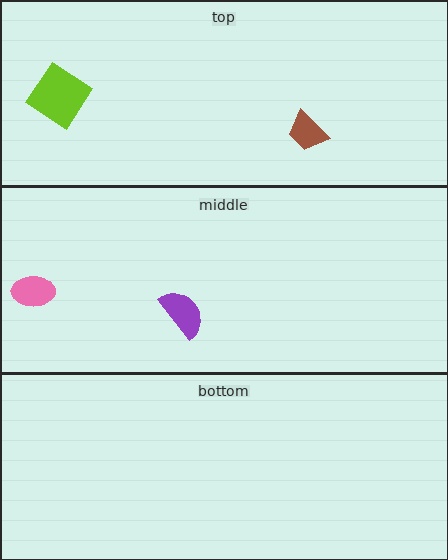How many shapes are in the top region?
2.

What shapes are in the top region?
The lime diamond, the brown trapezoid.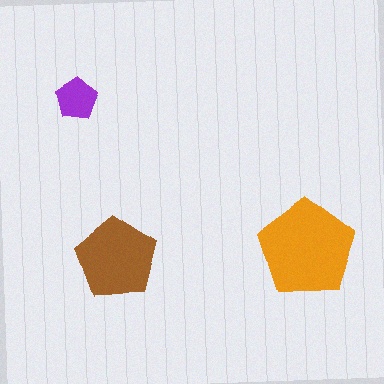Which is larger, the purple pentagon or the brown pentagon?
The brown one.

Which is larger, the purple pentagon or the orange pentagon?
The orange one.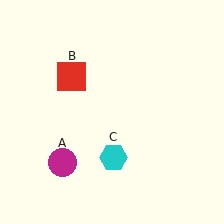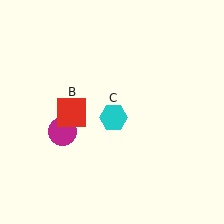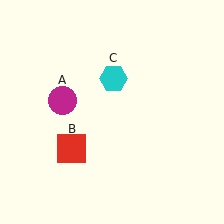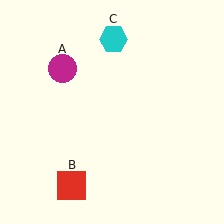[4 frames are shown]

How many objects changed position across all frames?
3 objects changed position: magenta circle (object A), red square (object B), cyan hexagon (object C).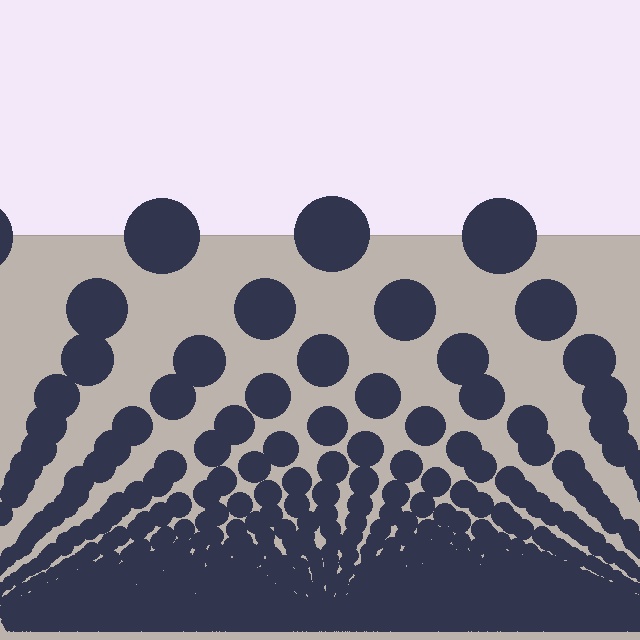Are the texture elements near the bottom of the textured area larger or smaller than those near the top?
Smaller. The gradient is inverted — elements near the bottom are smaller and denser.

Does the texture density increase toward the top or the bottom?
Density increases toward the bottom.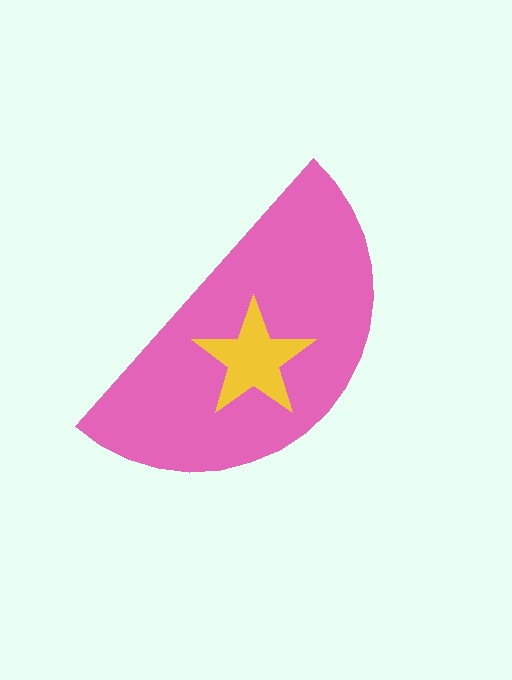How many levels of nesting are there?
2.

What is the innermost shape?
The yellow star.